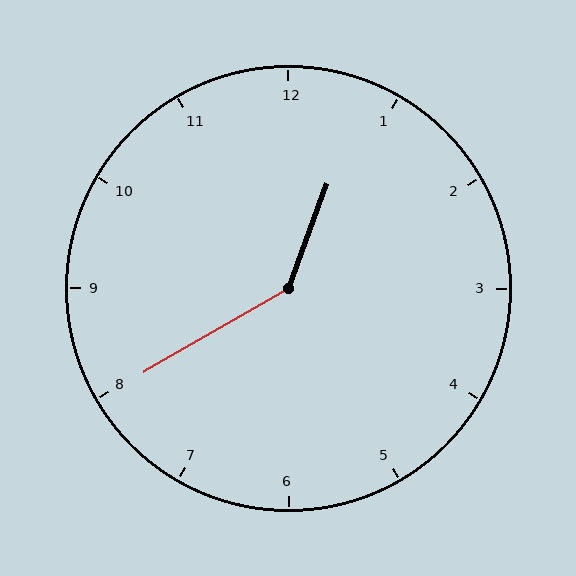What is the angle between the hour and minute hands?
Approximately 140 degrees.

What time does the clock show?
12:40.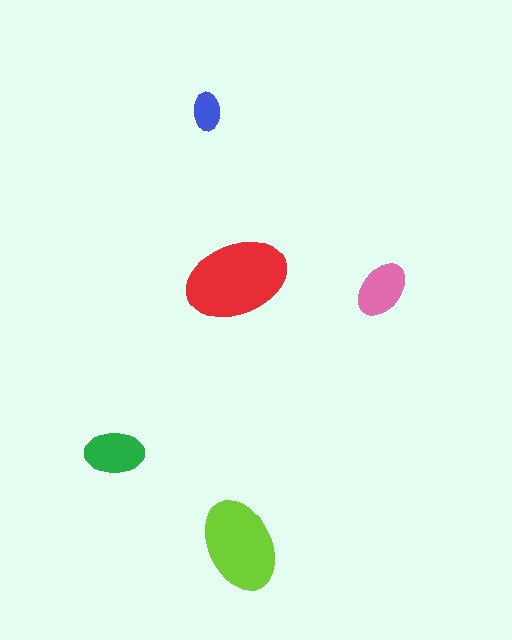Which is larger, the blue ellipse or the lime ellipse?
The lime one.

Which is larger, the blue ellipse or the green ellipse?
The green one.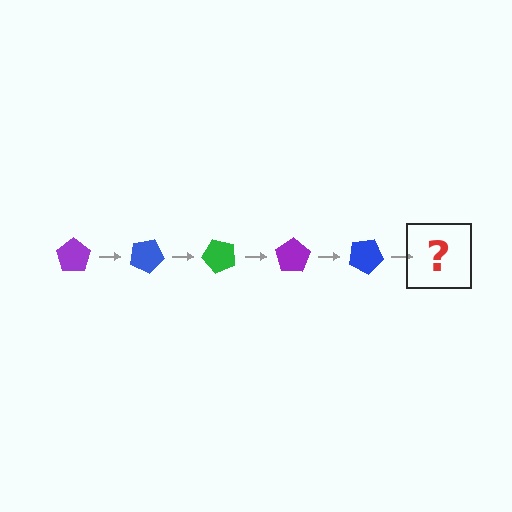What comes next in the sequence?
The next element should be a green pentagon, rotated 125 degrees from the start.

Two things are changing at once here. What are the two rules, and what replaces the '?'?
The two rules are that it rotates 25 degrees each step and the color cycles through purple, blue, and green. The '?' should be a green pentagon, rotated 125 degrees from the start.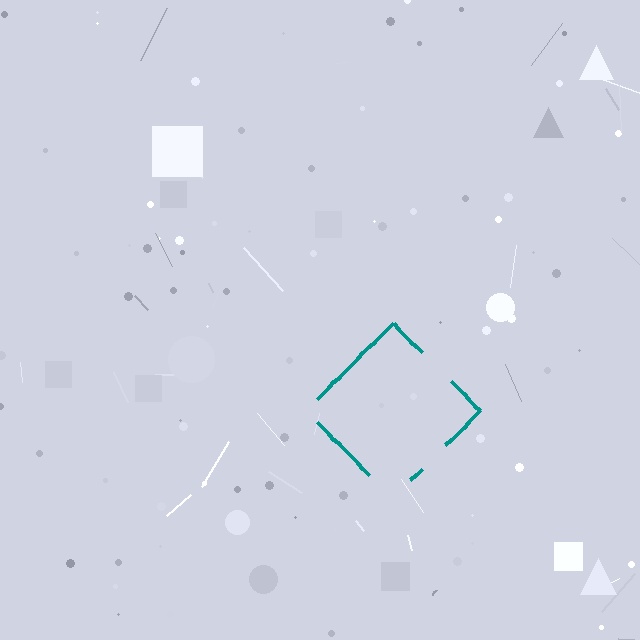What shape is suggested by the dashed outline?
The dashed outline suggests a diamond.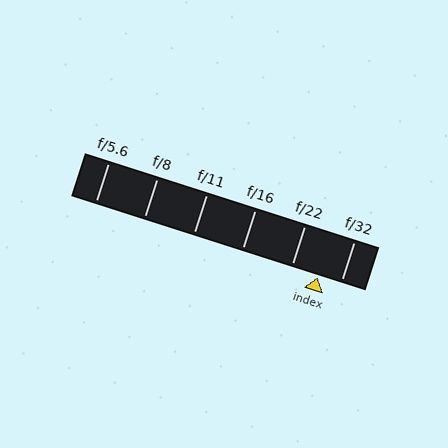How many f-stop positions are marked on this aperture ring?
There are 6 f-stop positions marked.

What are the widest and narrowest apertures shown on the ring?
The widest aperture shown is f/5.6 and the narrowest is f/32.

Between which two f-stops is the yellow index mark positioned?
The index mark is between f/22 and f/32.